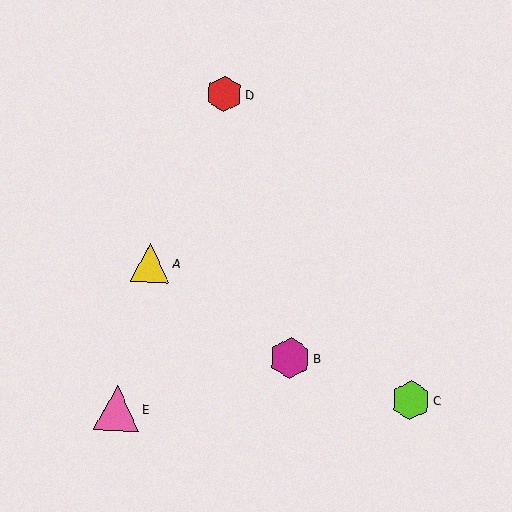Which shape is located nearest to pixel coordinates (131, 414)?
The pink triangle (labeled E) at (117, 408) is nearest to that location.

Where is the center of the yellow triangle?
The center of the yellow triangle is at (150, 263).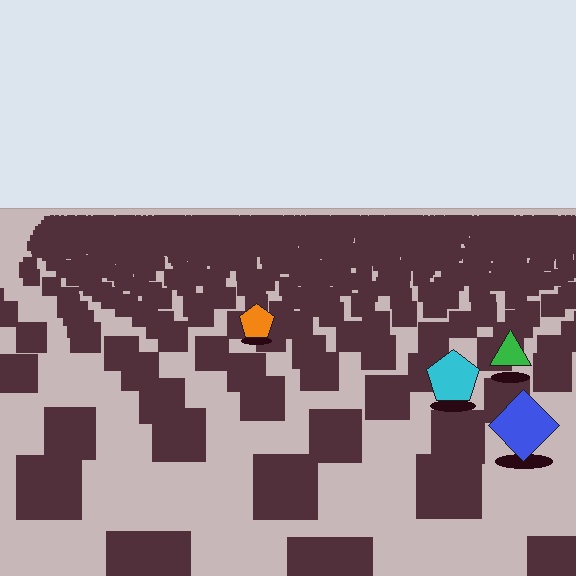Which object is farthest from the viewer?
The orange pentagon is farthest from the viewer. It appears smaller and the ground texture around it is denser.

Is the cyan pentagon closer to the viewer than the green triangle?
Yes. The cyan pentagon is closer — you can tell from the texture gradient: the ground texture is coarser near it.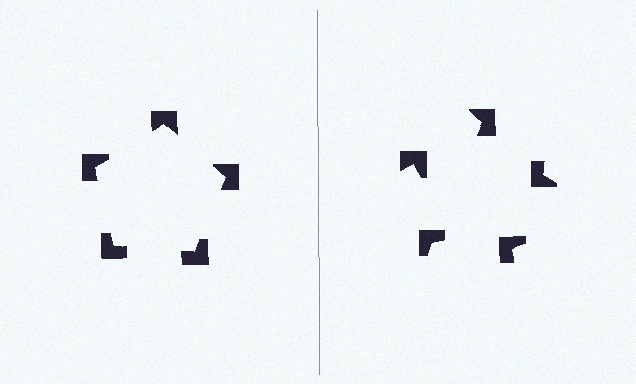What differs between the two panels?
The notched squares are positioned identically on both sides; only the wedge orientations differ. On the left they align to a pentagon; on the right they are misaligned.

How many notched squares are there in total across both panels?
10 — 5 on each side.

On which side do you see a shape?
An illusory pentagon appears on the left side. On the right side the wedge cuts are rotated, so no coherent shape forms.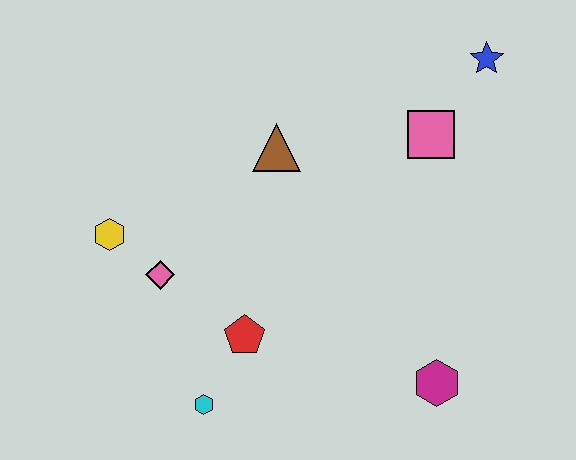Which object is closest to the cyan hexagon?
The red pentagon is closest to the cyan hexagon.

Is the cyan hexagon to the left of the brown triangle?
Yes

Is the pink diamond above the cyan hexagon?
Yes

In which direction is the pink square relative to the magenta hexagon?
The pink square is above the magenta hexagon.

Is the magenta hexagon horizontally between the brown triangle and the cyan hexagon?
No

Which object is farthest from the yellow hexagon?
The blue star is farthest from the yellow hexagon.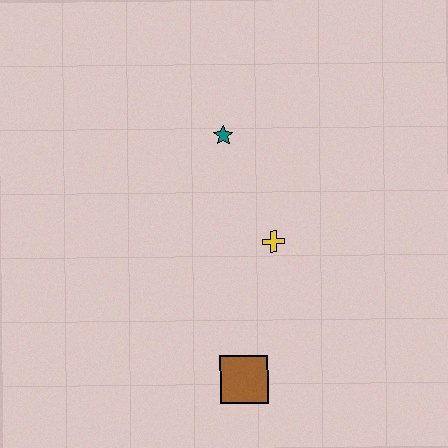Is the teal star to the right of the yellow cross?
No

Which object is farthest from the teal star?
The brown square is farthest from the teal star.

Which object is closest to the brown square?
The yellow cross is closest to the brown square.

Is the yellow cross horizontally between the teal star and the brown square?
No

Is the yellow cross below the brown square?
No